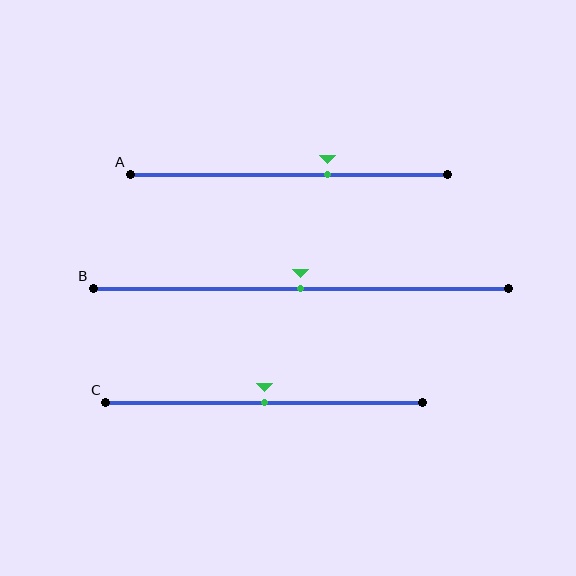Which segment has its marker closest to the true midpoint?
Segment B has its marker closest to the true midpoint.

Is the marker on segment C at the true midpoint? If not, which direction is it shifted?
Yes, the marker on segment C is at the true midpoint.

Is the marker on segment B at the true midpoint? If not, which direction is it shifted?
Yes, the marker on segment B is at the true midpoint.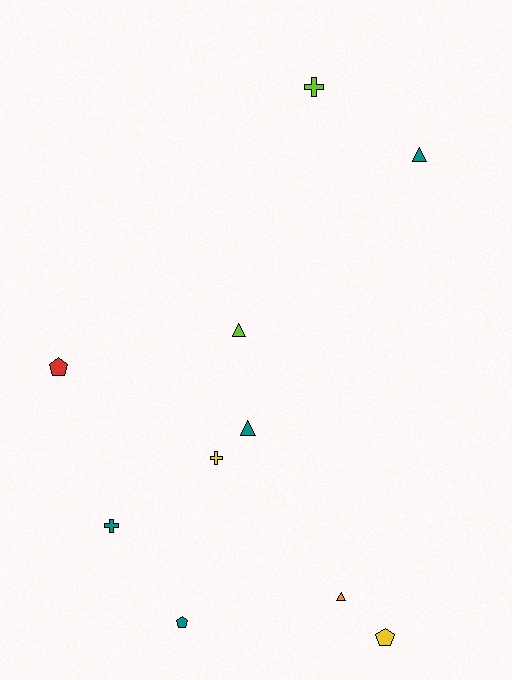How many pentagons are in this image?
There are 3 pentagons.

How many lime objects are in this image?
There are 2 lime objects.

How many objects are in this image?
There are 10 objects.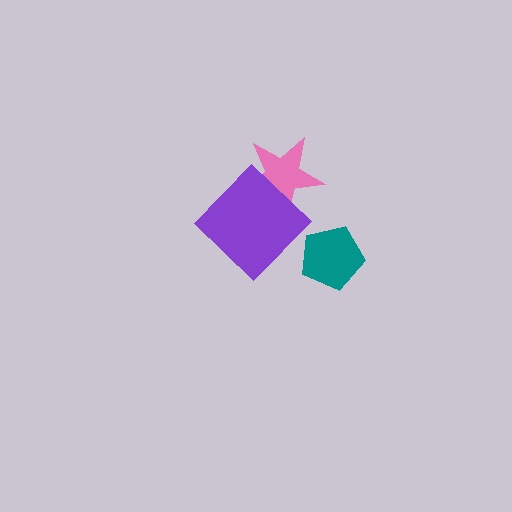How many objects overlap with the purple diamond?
1 object overlaps with the purple diamond.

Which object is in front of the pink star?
The purple diamond is in front of the pink star.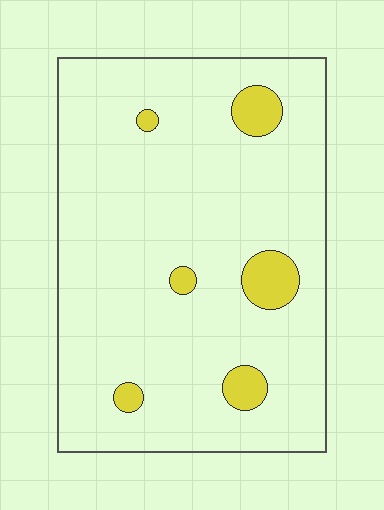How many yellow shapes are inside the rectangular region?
6.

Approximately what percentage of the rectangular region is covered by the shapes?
Approximately 10%.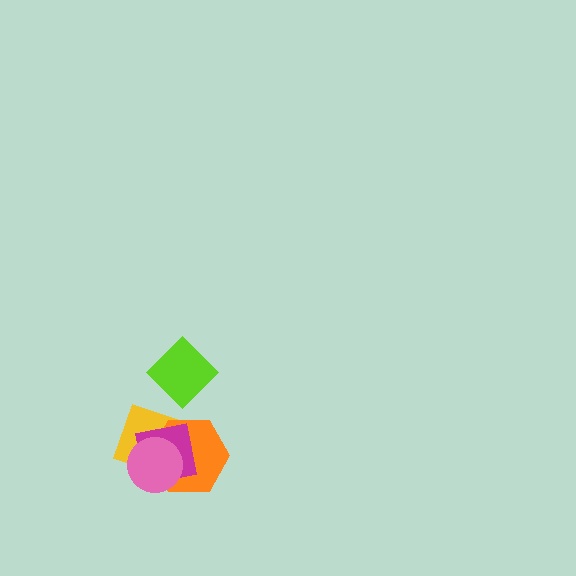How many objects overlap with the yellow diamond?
3 objects overlap with the yellow diamond.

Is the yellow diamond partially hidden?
Yes, it is partially covered by another shape.